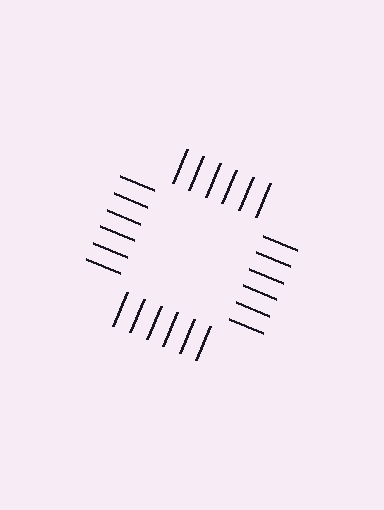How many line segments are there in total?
24 — 6 along each of the 4 edges.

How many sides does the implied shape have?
4 sides — the line-ends trace a square.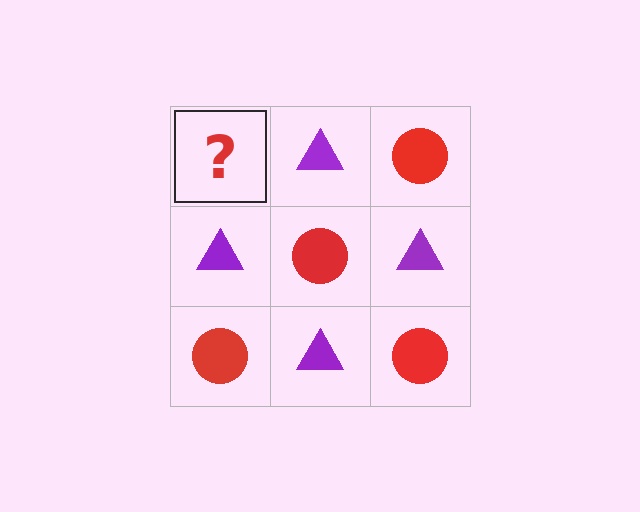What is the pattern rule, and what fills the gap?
The rule is that it alternates red circle and purple triangle in a checkerboard pattern. The gap should be filled with a red circle.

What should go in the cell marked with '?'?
The missing cell should contain a red circle.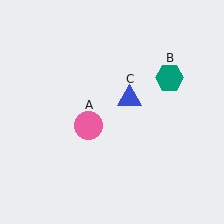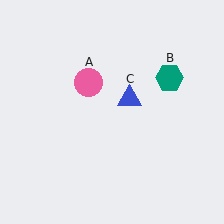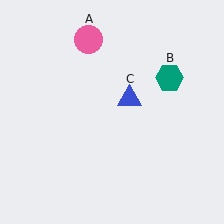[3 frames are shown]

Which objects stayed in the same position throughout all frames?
Teal hexagon (object B) and blue triangle (object C) remained stationary.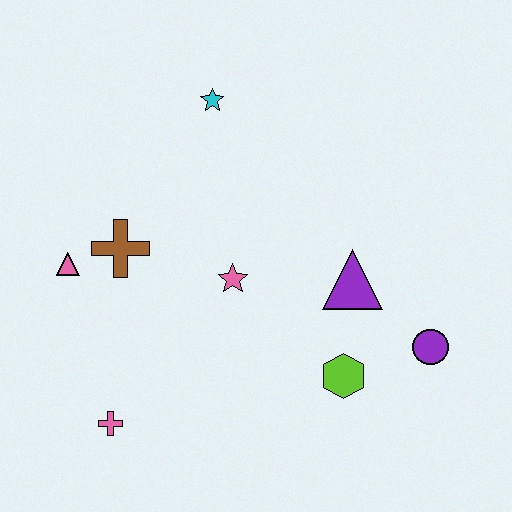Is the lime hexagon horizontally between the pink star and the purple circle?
Yes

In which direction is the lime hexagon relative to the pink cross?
The lime hexagon is to the right of the pink cross.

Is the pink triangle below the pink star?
No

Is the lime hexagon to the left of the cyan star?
No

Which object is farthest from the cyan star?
The pink cross is farthest from the cyan star.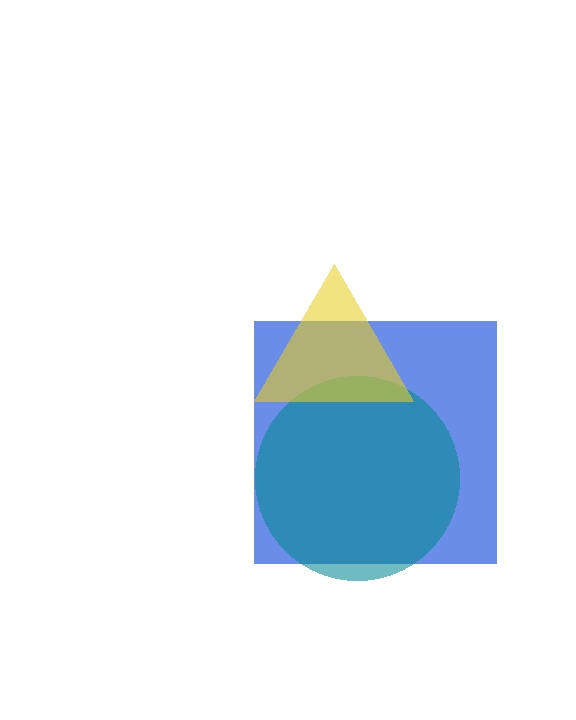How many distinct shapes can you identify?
There are 3 distinct shapes: a blue square, a teal circle, a yellow triangle.